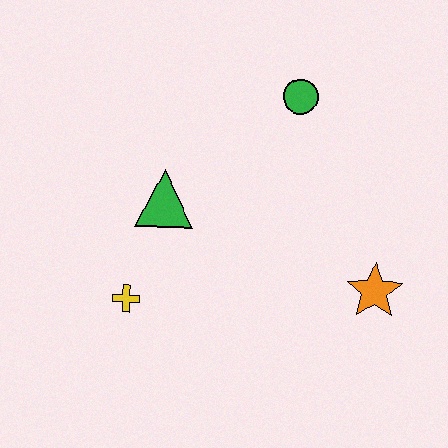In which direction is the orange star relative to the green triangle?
The orange star is to the right of the green triangle.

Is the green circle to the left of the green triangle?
No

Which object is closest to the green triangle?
The yellow cross is closest to the green triangle.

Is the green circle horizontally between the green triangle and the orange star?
Yes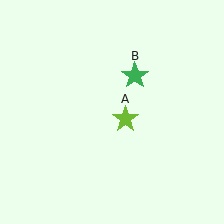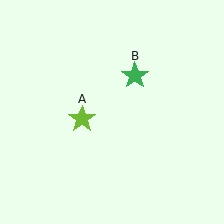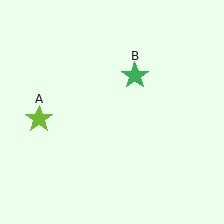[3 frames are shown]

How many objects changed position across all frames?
1 object changed position: lime star (object A).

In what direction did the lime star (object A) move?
The lime star (object A) moved left.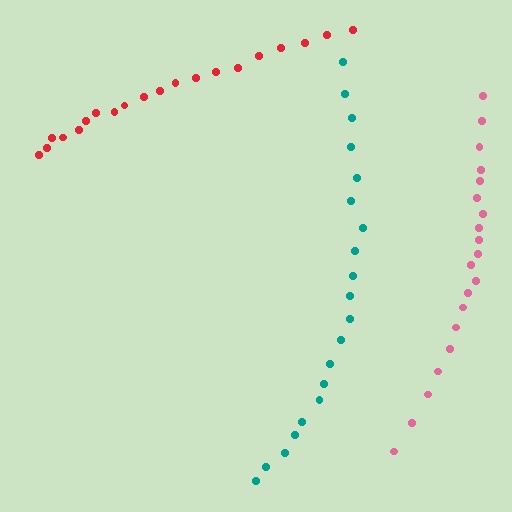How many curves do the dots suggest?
There are 3 distinct paths.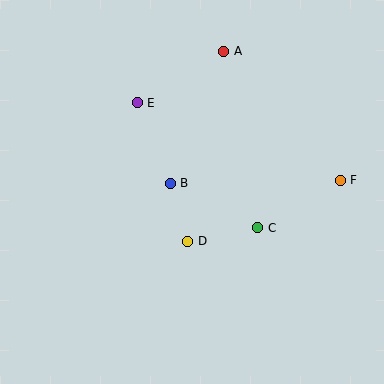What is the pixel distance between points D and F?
The distance between D and F is 164 pixels.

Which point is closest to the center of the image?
Point B at (170, 183) is closest to the center.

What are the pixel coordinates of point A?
Point A is at (224, 51).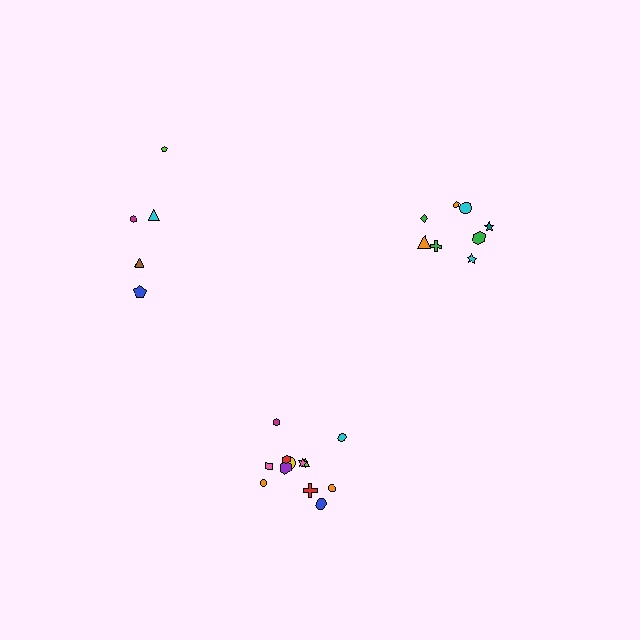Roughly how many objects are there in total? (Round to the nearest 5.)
Roughly 25 objects in total.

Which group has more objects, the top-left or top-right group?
The top-right group.